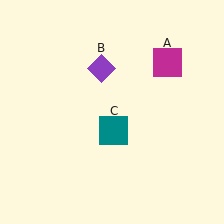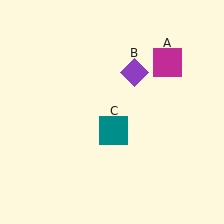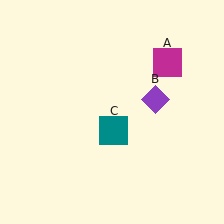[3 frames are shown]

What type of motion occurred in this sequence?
The purple diamond (object B) rotated clockwise around the center of the scene.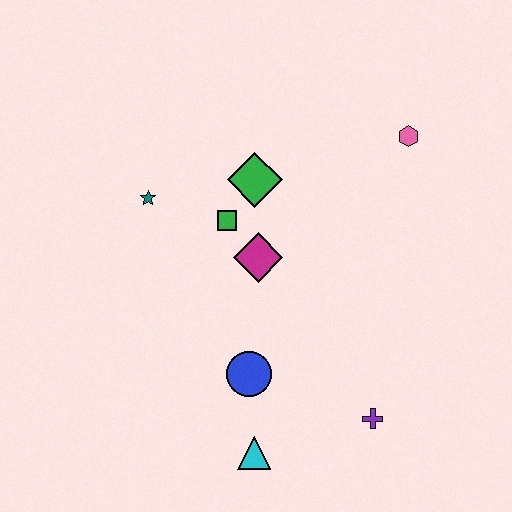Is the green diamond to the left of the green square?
No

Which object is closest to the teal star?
The green square is closest to the teal star.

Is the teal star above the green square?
Yes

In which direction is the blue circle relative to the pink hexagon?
The blue circle is below the pink hexagon.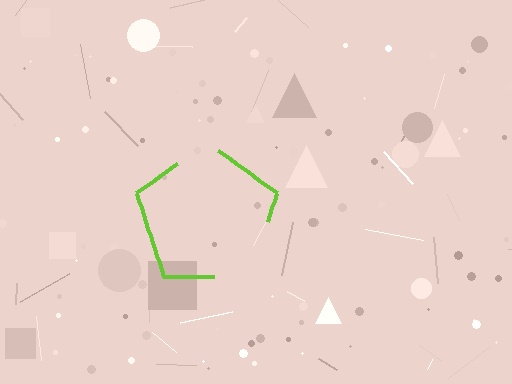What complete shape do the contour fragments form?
The contour fragments form a pentagon.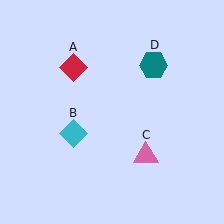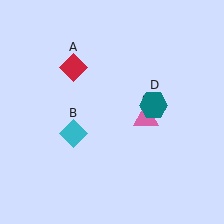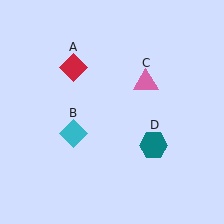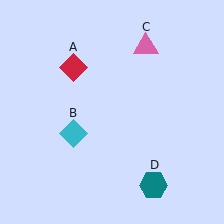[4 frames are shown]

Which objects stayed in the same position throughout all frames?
Red diamond (object A) and cyan diamond (object B) remained stationary.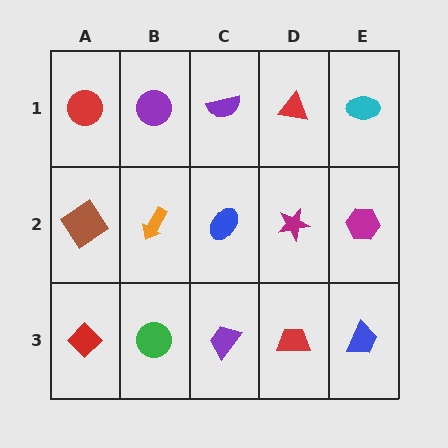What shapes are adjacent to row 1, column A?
A brown diamond (row 2, column A), a purple circle (row 1, column B).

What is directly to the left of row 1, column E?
A red triangle.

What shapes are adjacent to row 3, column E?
A magenta hexagon (row 2, column E), a red trapezoid (row 3, column D).